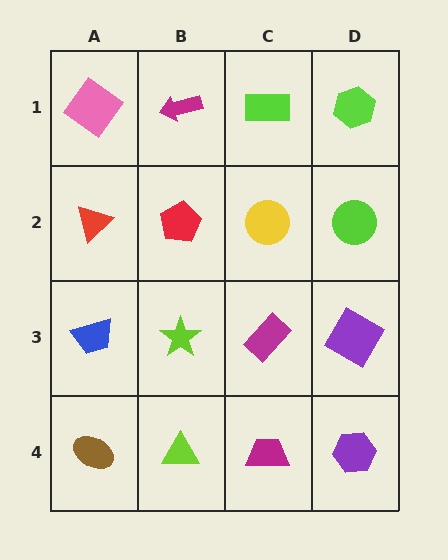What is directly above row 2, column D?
A lime hexagon.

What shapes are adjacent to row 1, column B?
A red pentagon (row 2, column B), a pink diamond (row 1, column A), a lime rectangle (row 1, column C).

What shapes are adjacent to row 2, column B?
A magenta arrow (row 1, column B), a lime star (row 3, column B), a red triangle (row 2, column A), a yellow circle (row 2, column C).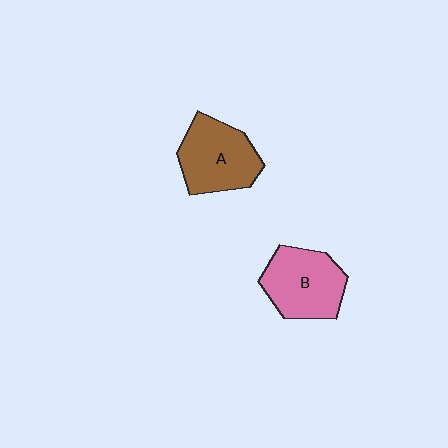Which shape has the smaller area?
Shape A (brown).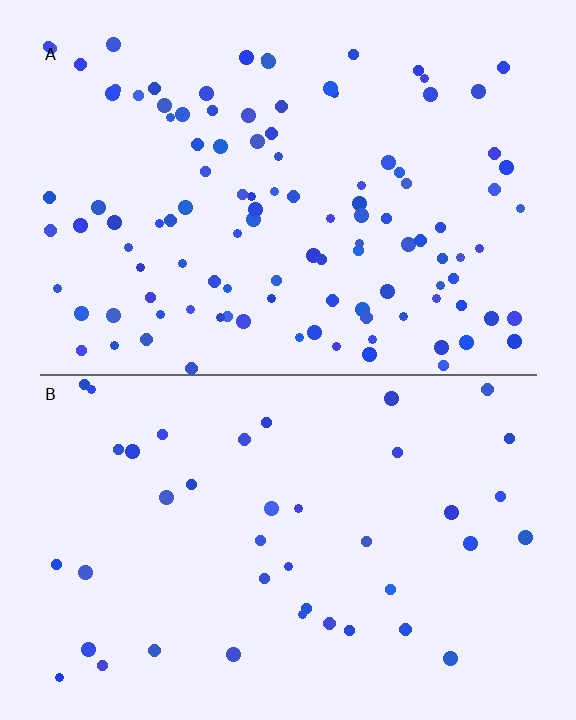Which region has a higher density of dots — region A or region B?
A (the top).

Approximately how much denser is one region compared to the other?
Approximately 2.7× — region A over region B.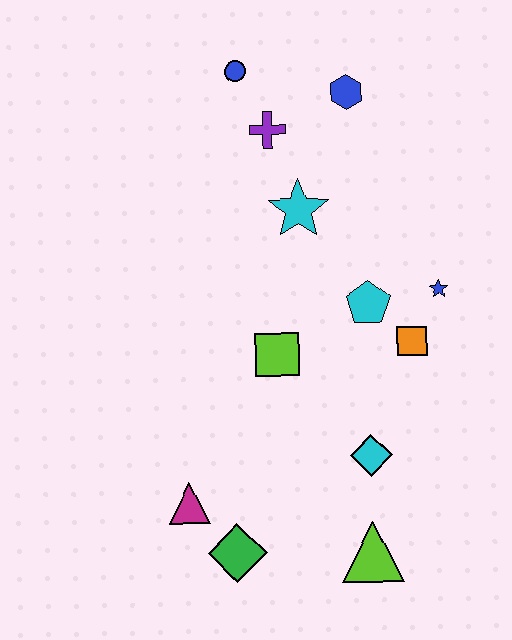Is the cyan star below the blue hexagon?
Yes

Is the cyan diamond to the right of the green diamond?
Yes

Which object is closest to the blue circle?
The purple cross is closest to the blue circle.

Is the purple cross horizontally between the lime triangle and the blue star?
No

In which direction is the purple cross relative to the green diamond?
The purple cross is above the green diamond.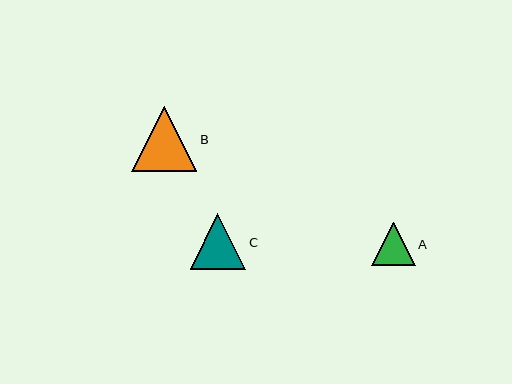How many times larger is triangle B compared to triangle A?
Triangle B is approximately 1.5 times the size of triangle A.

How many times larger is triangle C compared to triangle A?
Triangle C is approximately 1.3 times the size of triangle A.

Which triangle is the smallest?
Triangle A is the smallest with a size of approximately 43 pixels.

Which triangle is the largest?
Triangle B is the largest with a size of approximately 65 pixels.